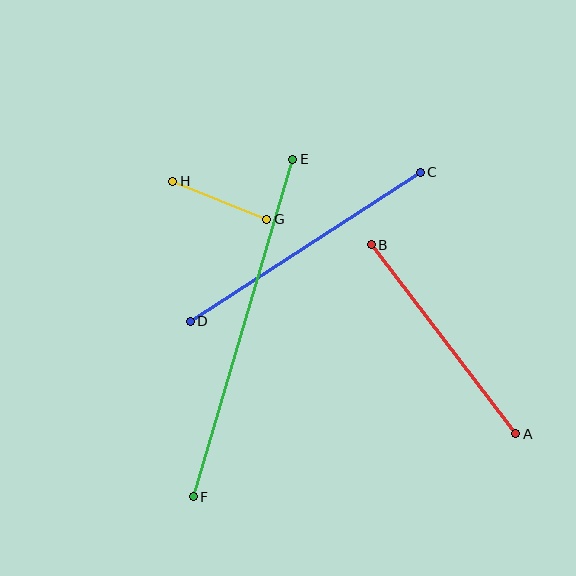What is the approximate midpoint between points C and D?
The midpoint is at approximately (305, 247) pixels.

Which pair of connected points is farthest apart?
Points E and F are farthest apart.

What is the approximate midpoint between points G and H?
The midpoint is at approximately (220, 200) pixels.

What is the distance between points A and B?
The distance is approximately 238 pixels.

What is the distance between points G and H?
The distance is approximately 101 pixels.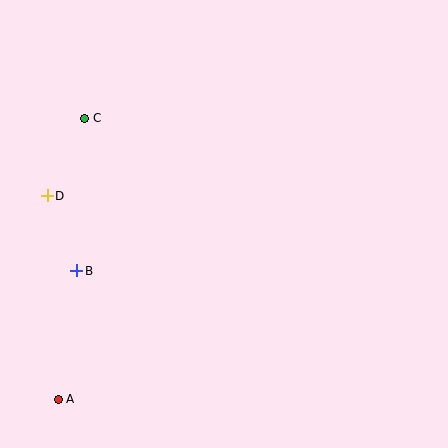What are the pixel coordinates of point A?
Point A is at (58, 399).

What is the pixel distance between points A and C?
The distance between A and C is 282 pixels.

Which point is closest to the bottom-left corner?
Point A is closest to the bottom-left corner.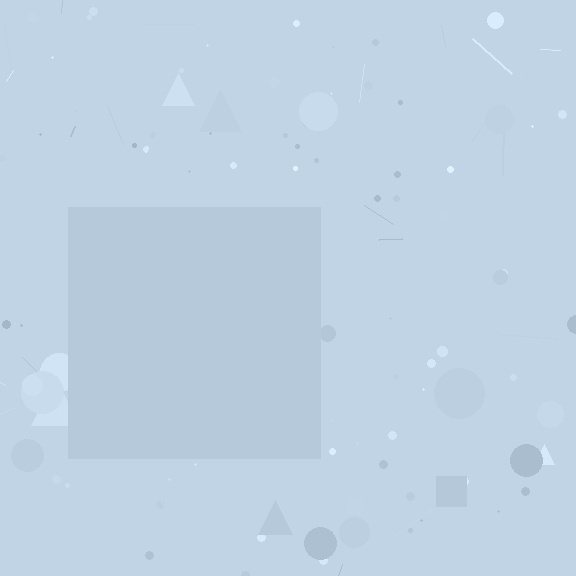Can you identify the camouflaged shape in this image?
The camouflaged shape is a square.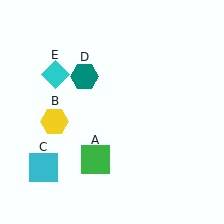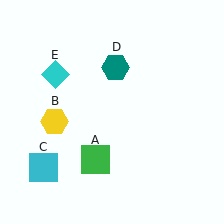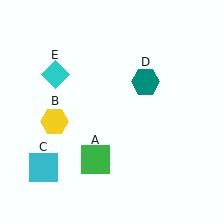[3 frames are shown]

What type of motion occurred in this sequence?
The teal hexagon (object D) rotated clockwise around the center of the scene.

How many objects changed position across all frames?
1 object changed position: teal hexagon (object D).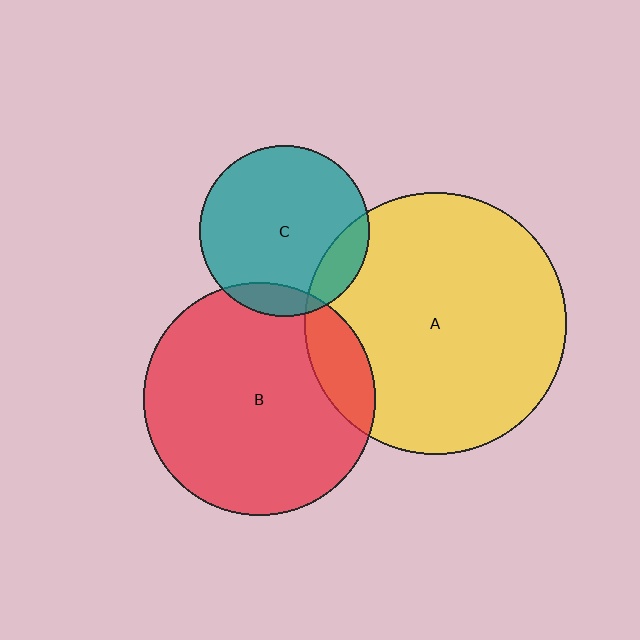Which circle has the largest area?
Circle A (yellow).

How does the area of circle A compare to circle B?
Approximately 1.3 times.